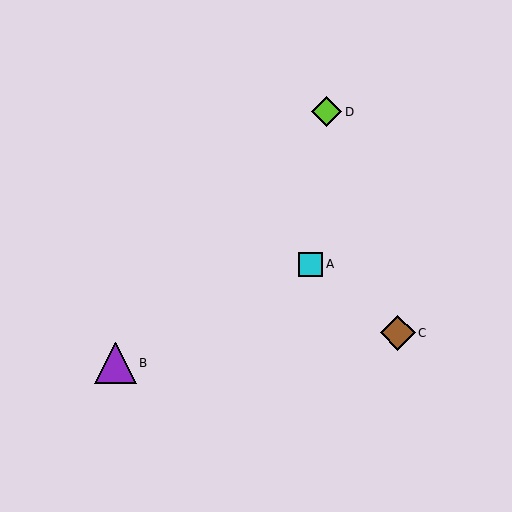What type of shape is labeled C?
Shape C is a brown diamond.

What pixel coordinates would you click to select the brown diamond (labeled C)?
Click at (398, 333) to select the brown diamond C.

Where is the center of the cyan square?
The center of the cyan square is at (311, 264).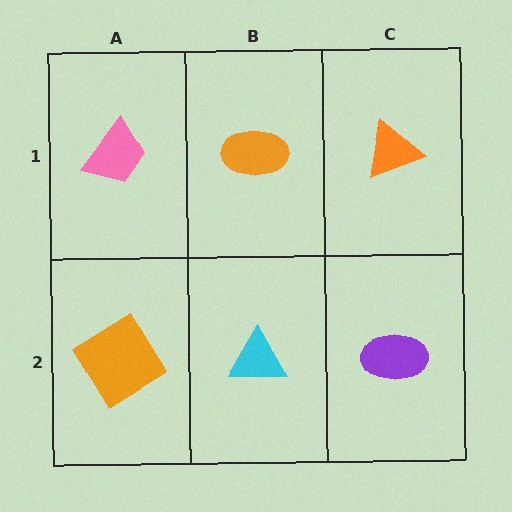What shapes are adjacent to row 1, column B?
A cyan triangle (row 2, column B), a pink trapezoid (row 1, column A), an orange triangle (row 1, column C).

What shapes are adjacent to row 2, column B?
An orange ellipse (row 1, column B), an orange diamond (row 2, column A), a purple ellipse (row 2, column C).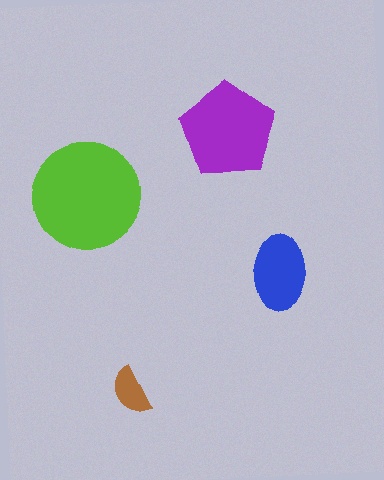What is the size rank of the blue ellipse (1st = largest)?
3rd.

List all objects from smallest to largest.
The brown semicircle, the blue ellipse, the purple pentagon, the lime circle.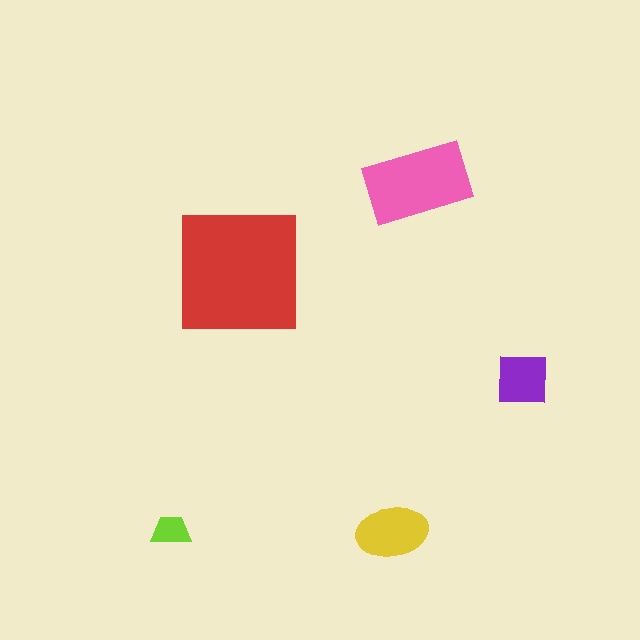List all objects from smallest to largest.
The lime trapezoid, the purple square, the yellow ellipse, the pink rectangle, the red square.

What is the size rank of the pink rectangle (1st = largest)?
2nd.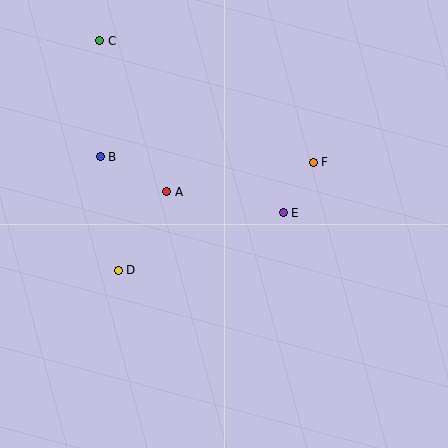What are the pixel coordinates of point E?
Point E is at (283, 213).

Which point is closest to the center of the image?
Point E at (283, 213) is closest to the center.